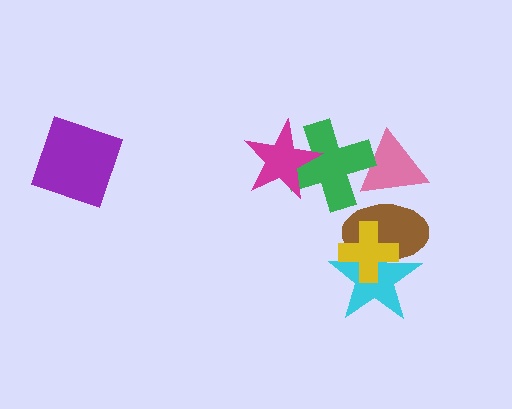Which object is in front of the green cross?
The magenta star is in front of the green cross.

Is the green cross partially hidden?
Yes, it is partially covered by another shape.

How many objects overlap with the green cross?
2 objects overlap with the green cross.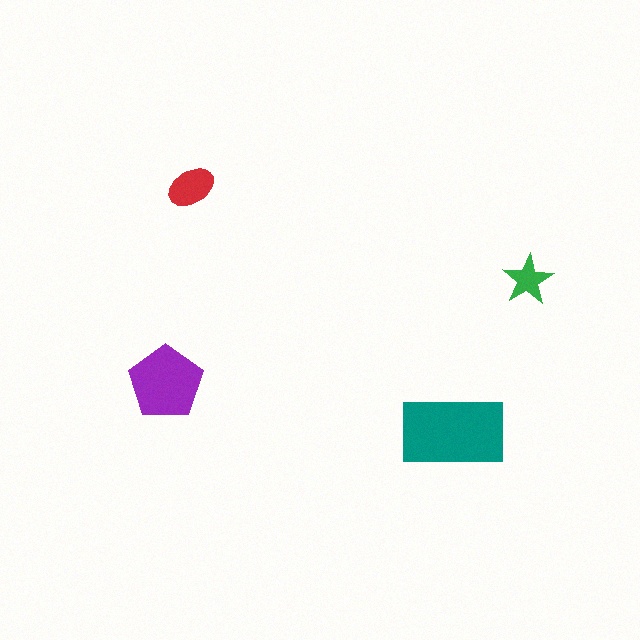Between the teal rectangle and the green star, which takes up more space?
The teal rectangle.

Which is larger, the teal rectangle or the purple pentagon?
The teal rectangle.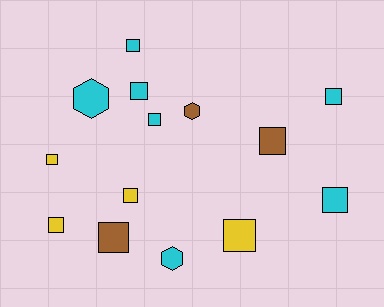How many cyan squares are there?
There are 5 cyan squares.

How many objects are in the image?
There are 14 objects.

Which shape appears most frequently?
Square, with 11 objects.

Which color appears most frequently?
Cyan, with 7 objects.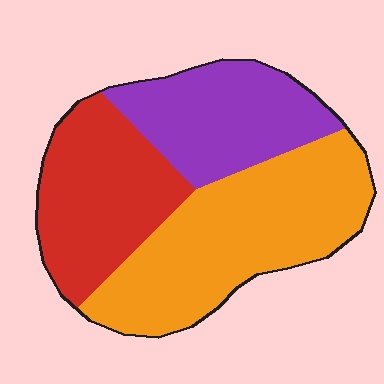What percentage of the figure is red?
Red covers roughly 30% of the figure.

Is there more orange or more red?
Orange.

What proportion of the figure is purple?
Purple covers about 25% of the figure.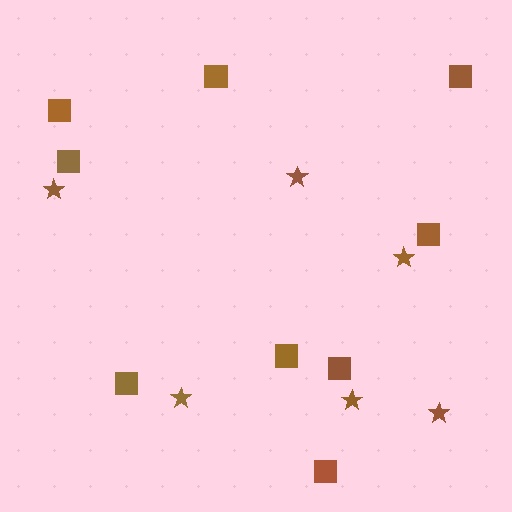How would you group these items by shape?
There are 2 groups: one group of squares (9) and one group of stars (6).